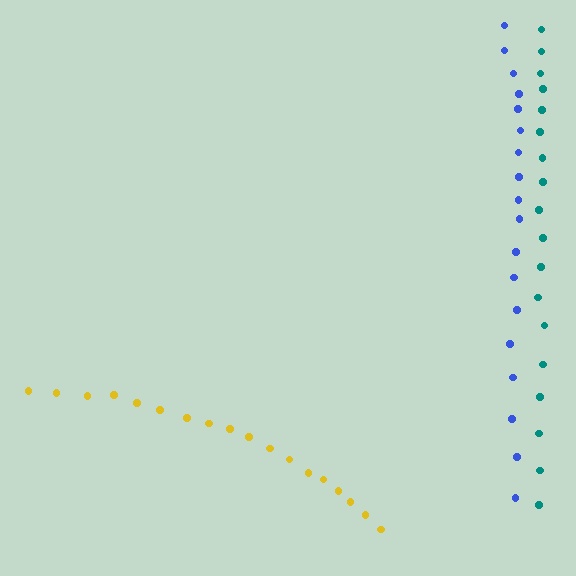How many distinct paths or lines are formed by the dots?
There are 3 distinct paths.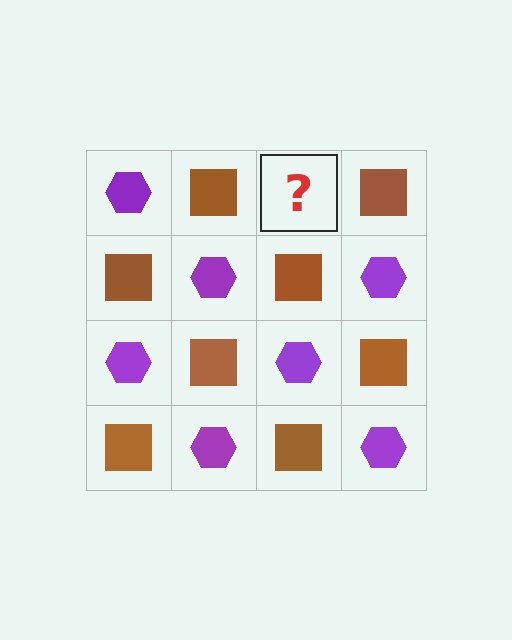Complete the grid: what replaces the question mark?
The question mark should be replaced with a purple hexagon.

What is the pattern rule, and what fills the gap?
The rule is that it alternates purple hexagon and brown square in a checkerboard pattern. The gap should be filled with a purple hexagon.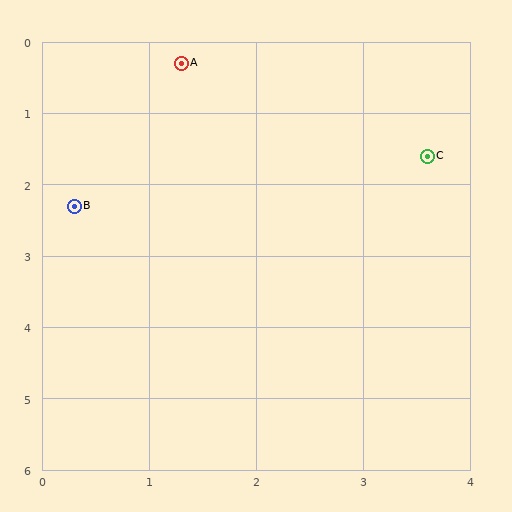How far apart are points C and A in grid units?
Points C and A are about 2.6 grid units apart.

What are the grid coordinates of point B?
Point B is at approximately (0.3, 2.3).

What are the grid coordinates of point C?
Point C is at approximately (3.6, 1.6).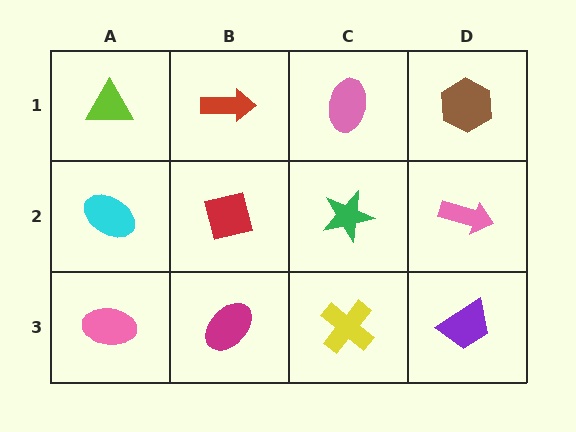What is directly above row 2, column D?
A brown hexagon.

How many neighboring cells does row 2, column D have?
3.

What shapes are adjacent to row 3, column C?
A green star (row 2, column C), a magenta ellipse (row 3, column B), a purple trapezoid (row 3, column D).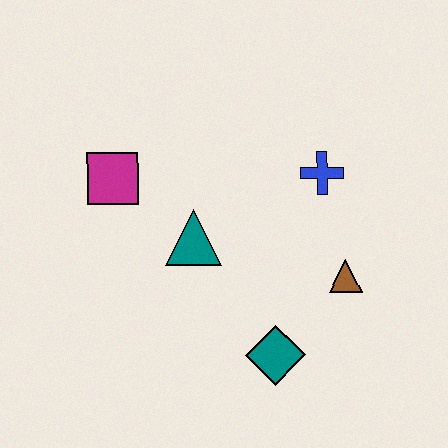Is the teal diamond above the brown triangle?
No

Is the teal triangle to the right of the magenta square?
Yes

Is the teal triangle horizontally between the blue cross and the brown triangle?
No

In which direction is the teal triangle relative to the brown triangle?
The teal triangle is to the left of the brown triangle.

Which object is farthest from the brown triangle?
The magenta square is farthest from the brown triangle.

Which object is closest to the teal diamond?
The brown triangle is closest to the teal diamond.